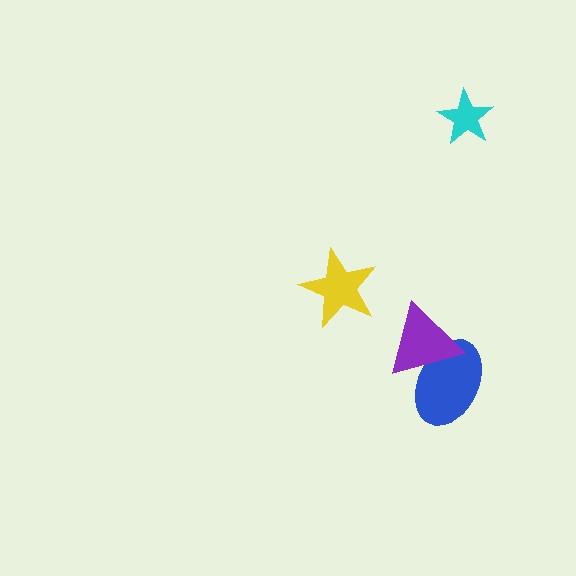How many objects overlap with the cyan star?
0 objects overlap with the cyan star.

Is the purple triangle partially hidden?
No, no other shape covers it.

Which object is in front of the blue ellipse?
The purple triangle is in front of the blue ellipse.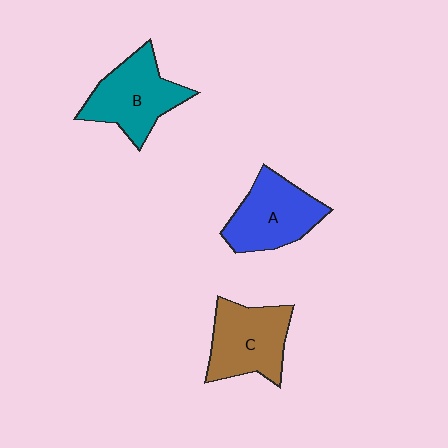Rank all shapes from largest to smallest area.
From largest to smallest: B (teal), C (brown), A (blue).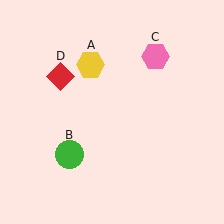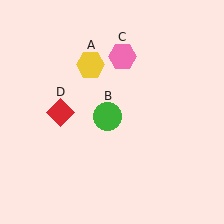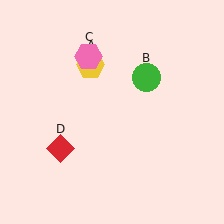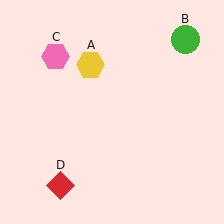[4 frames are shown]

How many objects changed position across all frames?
3 objects changed position: green circle (object B), pink hexagon (object C), red diamond (object D).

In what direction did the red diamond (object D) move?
The red diamond (object D) moved down.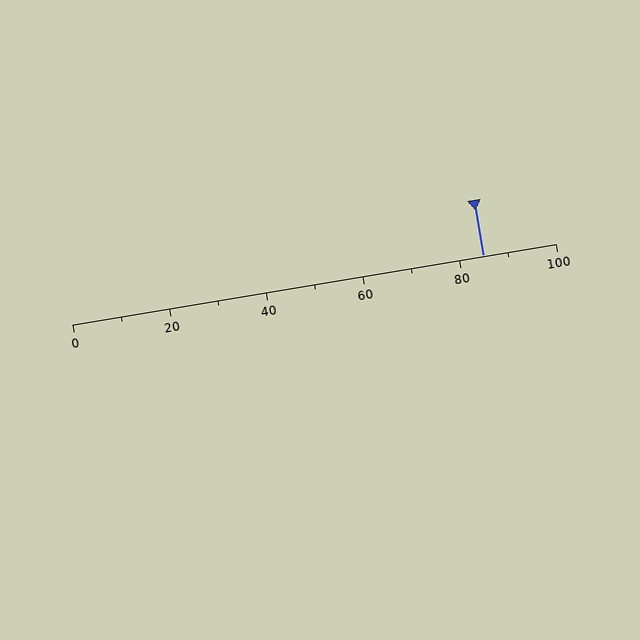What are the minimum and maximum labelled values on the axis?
The axis runs from 0 to 100.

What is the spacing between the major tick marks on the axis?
The major ticks are spaced 20 apart.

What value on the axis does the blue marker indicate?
The marker indicates approximately 85.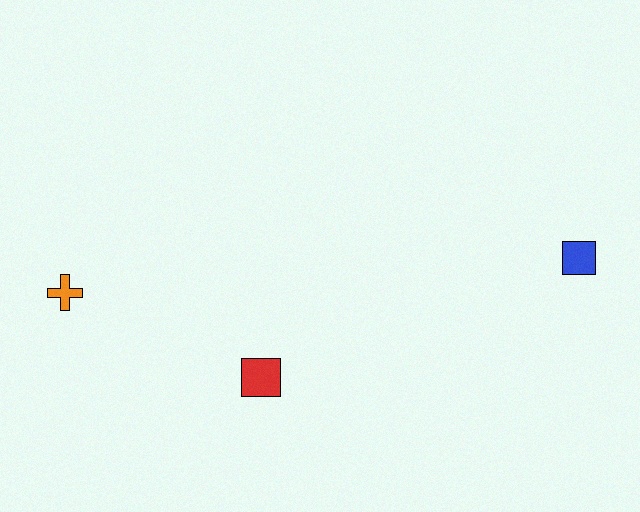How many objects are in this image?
There are 3 objects.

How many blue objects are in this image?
There is 1 blue object.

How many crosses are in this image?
There is 1 cross.